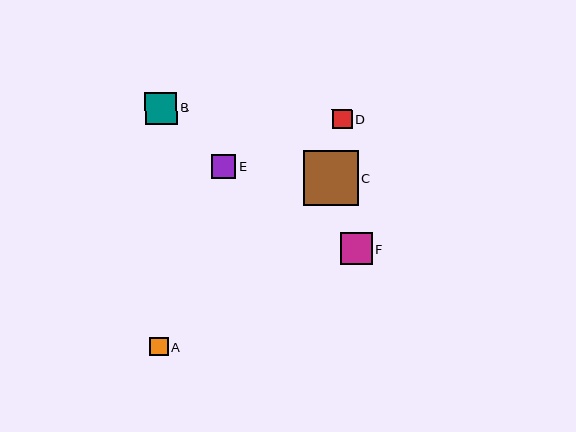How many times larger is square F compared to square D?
Square F is approximately 1.6 times the size of square D.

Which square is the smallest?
Square A is the smallest with a size of approximately 19 pixels.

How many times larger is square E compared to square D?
Square E is approximately 1.2 times the size of square D.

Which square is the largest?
Square C is the largest with a size of approximately 54 pixels.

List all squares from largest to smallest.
From largest to smallest: C, B, F, E, D, A.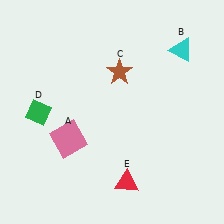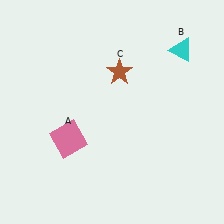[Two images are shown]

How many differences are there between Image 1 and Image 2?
There are 2 differences between the two images.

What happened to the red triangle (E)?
The red triangle (E) was removed in Image 2. It was in the bottom-right area of Image 1.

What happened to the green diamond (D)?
The green diamond (D) was removed in Image 2. It was in the bottom-left area of Image 1.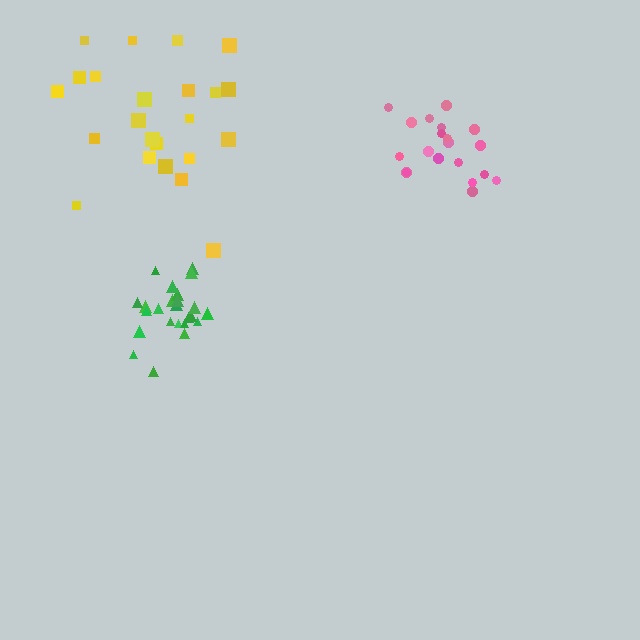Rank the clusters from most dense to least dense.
green, pink, yellow.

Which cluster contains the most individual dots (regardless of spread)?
Green (25).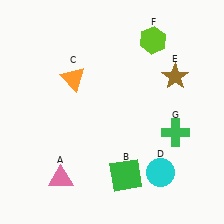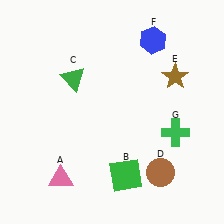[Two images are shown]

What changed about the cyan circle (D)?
In Image 1, D is cyan. In Image 2, it changed to brown.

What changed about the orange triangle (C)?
In Image 1, C is orange. In Image 2, it changed to green.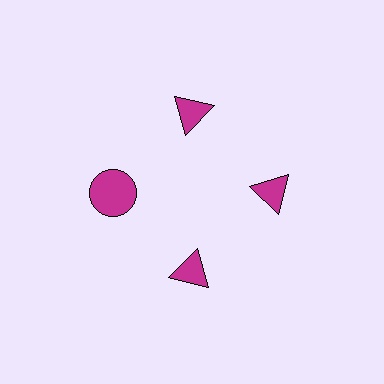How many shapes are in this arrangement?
There are 4 shapes arranged in a ring pattern.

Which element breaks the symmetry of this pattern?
The magenta circle at roughly the 9 o'clock position breaks the symmetry. All other shapes are magenta triangles.